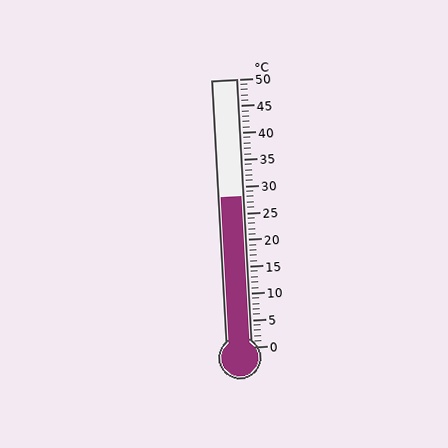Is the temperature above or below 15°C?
The temperature is above 15°C.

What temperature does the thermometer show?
The thermometer shows approximately 28°C.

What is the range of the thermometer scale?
The thermometer scale ranges from 0°C to 50°C.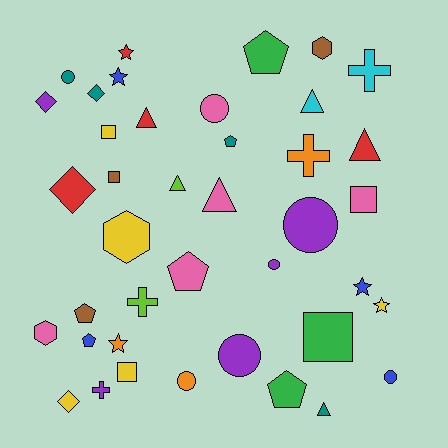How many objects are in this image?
There are 40 objects.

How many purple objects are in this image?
There are 5 purple objects.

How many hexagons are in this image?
There are 3 hexagons.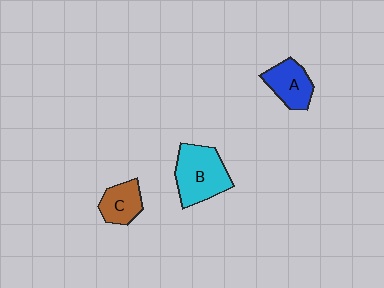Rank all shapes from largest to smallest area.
From largest to smallest: B (cyan), A (blue), C (brown).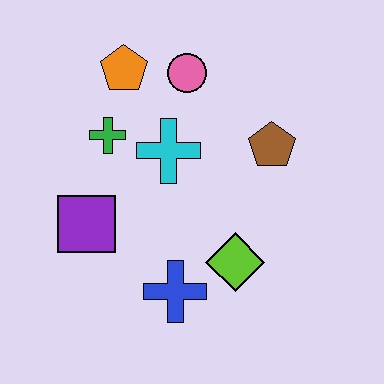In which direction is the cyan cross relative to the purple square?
The cyan cross is to the right of the purple square.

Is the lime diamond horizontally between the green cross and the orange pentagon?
No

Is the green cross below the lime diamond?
No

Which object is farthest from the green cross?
The lime diamond is farthest from the green cross.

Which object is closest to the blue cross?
The lime diamond is closest to the blue cross.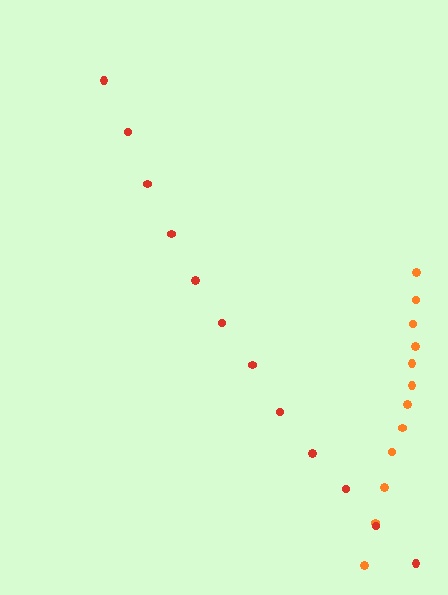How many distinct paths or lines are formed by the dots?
There are 2 distinct paths.